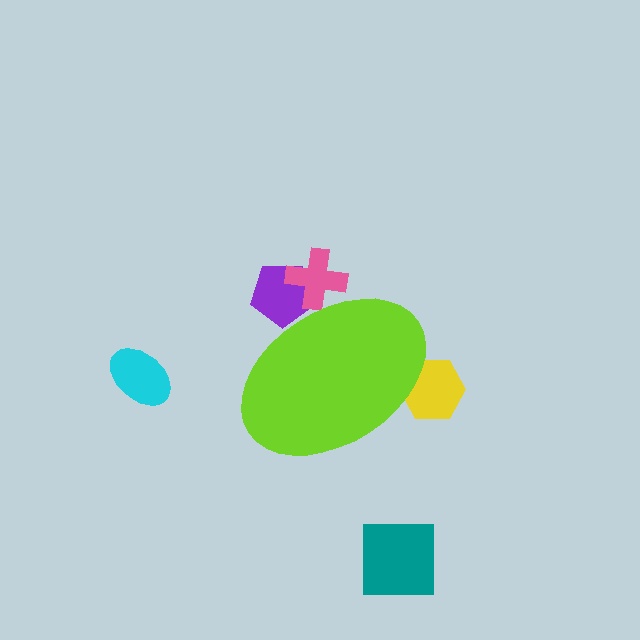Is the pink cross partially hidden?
Yes, the pink cross is partially hidden behind the lime ellipse.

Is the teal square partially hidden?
No, the teal square is fully visible.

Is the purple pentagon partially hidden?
Yes, the purple pentagon is partially hidden behind the lime ellipse.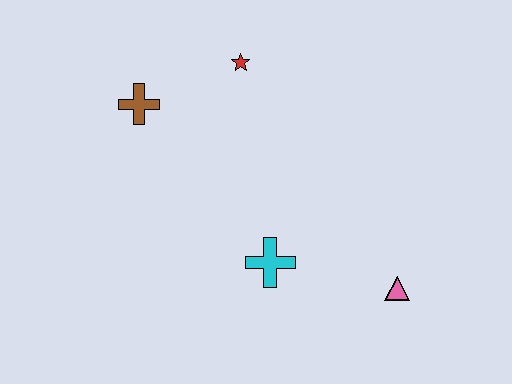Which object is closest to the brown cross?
The red star is closest to the brown cross.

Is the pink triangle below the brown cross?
Yes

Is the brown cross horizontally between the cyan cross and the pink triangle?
No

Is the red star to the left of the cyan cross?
Yes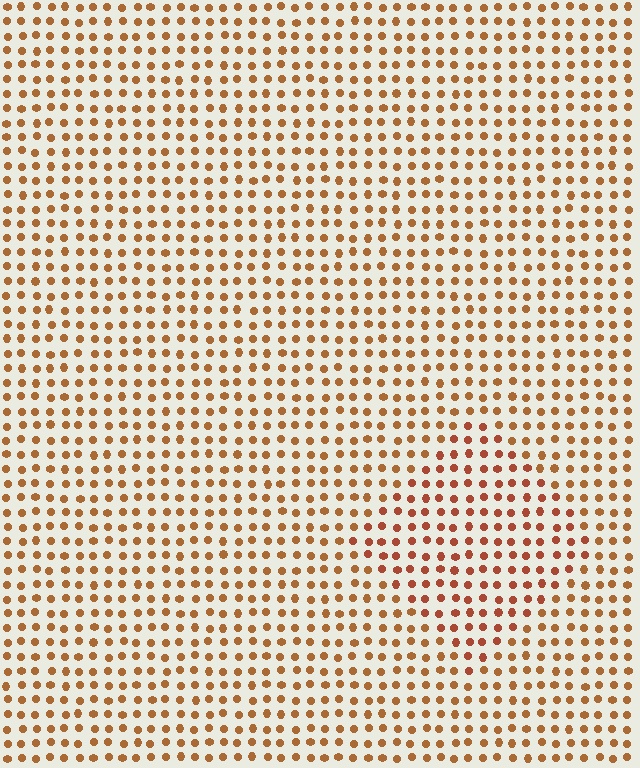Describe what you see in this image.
The image is filled with small brown elements in a uniform arrangement. A diamond-shaped region is visible where the elements are tinted to a slightly different hue, forming a subtle color boundary.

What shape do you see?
I see a diamond.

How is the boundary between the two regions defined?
The boundary is defined purely by a slight shift in hue (about 17 degrees). Spacing, size, and orientation are identical on both sides.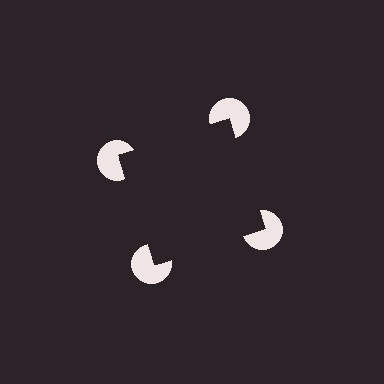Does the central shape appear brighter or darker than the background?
It typically appears slightly darker than the background, even though no actual brightness change is drawn.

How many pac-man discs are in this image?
There are 4 — one at each vertex of the illusory square.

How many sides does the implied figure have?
4 sides.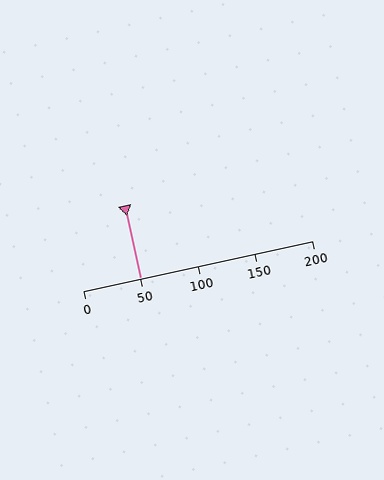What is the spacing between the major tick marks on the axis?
The major ticks are spaced 50 apart.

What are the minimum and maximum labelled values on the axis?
The axis runs from 0 to 200.